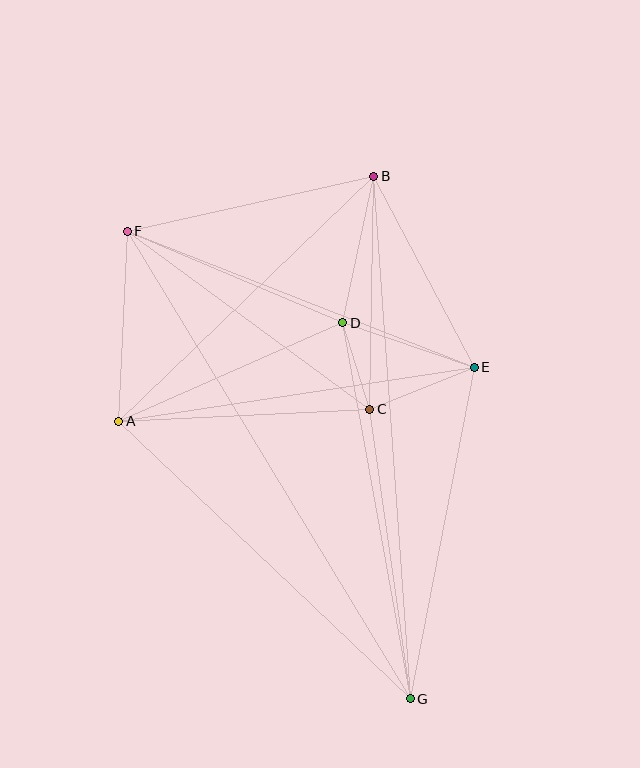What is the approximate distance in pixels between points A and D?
The distance between A and D is approximately 245 pixels.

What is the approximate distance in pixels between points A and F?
The distance between A and F is approximately 190 pixels.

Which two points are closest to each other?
Points C and D are closest to each other.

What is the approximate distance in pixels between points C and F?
The distance between C and F is approximately 301 pixels.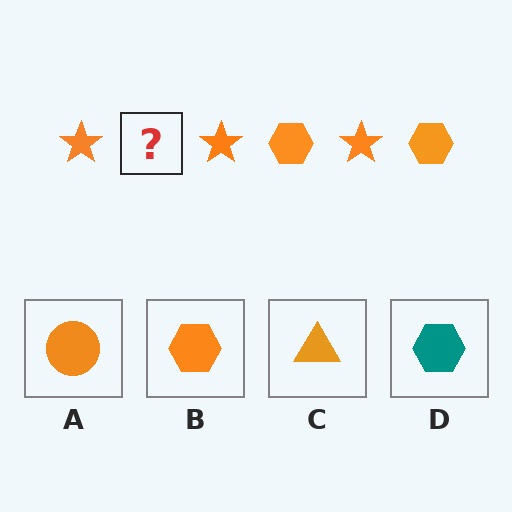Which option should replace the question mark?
Option B.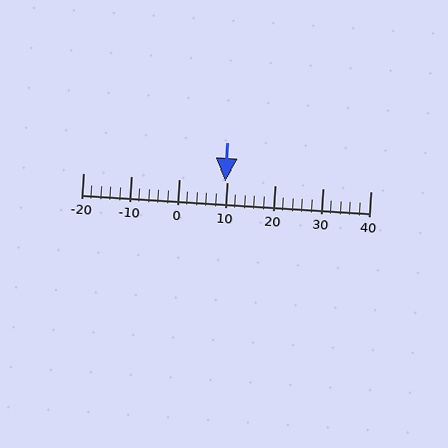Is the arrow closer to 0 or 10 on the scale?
The arrow is closer to 10.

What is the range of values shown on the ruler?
The ruler shows values from -20 to 40.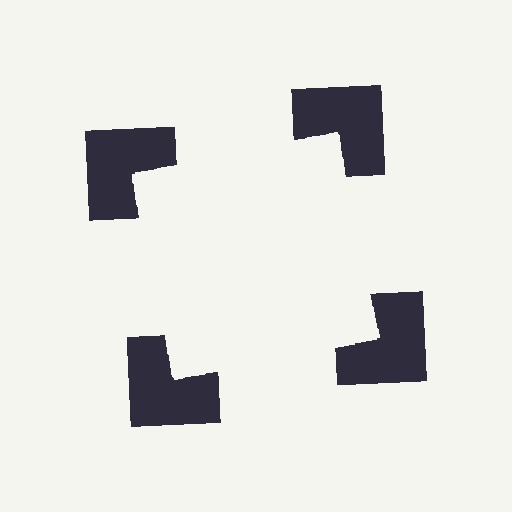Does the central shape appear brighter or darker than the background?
It typically appears slightly brighter than the background, even though no actual brightness change is drawn.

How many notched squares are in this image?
There are 4 — one at each vertex of the illusory square.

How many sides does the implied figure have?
4 sides.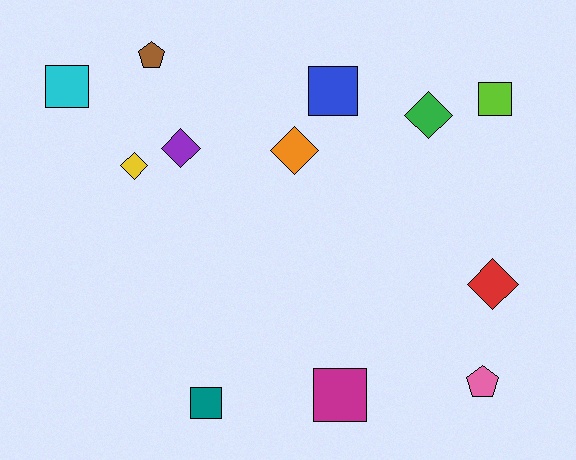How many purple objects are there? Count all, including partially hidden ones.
There is 1 purple object.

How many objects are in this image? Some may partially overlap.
There are 12 objects.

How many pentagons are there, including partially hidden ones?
There are 2 pentagons.